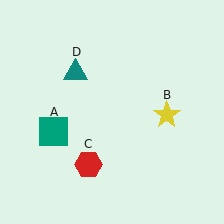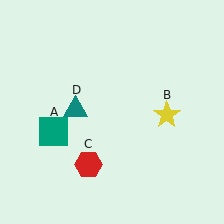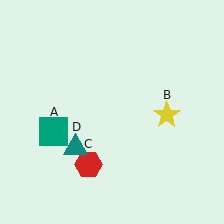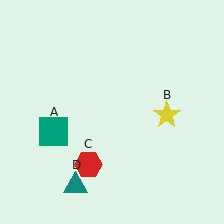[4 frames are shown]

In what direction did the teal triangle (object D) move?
The teal triangle (object D) moved down.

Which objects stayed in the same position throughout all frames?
Teal square (object A) and yellow star (object B) and red hexagon (object C) remained stationary.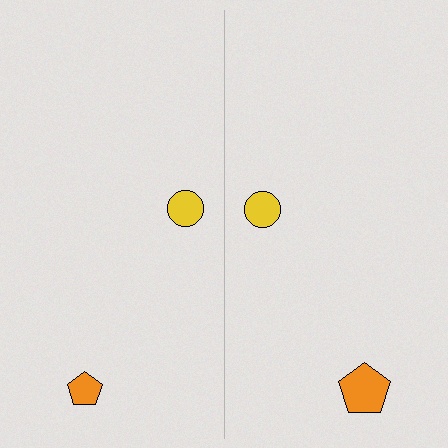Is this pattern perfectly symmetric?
No, the pattern is not perfectly symmetric. The orange pentagon on the right side has a different size than its mirror counterpart.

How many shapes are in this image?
There are 4 shapes in this image.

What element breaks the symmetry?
The orange pentagon on the right side has a different size than its mirror counterpart.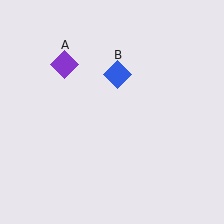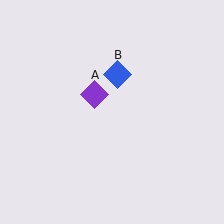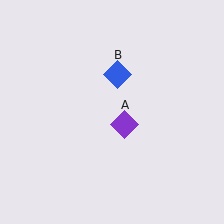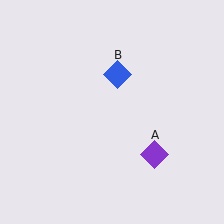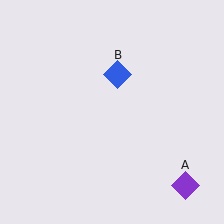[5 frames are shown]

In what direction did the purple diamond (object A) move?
The purple diamond (object A) moved down and to the right.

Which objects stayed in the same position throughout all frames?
Blue diamond (object B) remained stationary.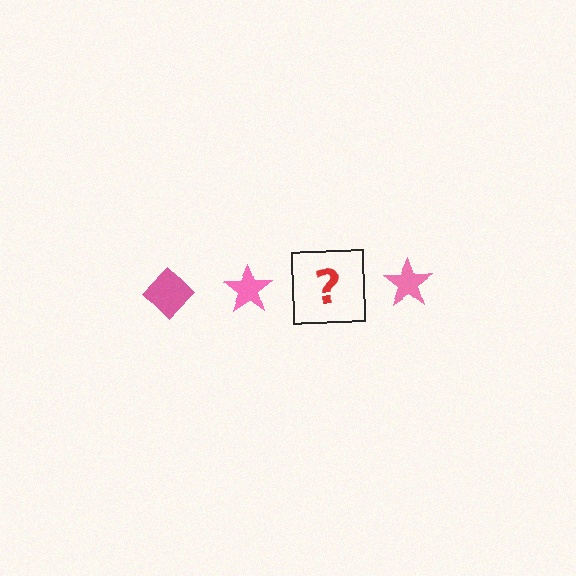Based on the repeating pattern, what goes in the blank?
The blank should be a pink diamond.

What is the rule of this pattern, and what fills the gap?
The rule is that the pattern cycles through diamond, star shapes in pink. The gap should be filled with a pink diamond.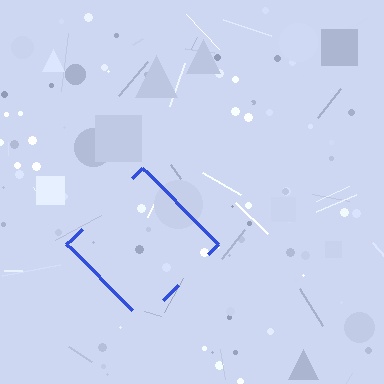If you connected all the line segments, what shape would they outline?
They would outline a diamond.